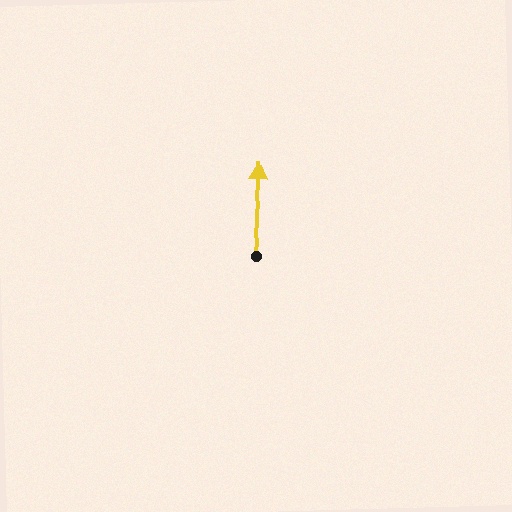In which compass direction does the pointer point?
North.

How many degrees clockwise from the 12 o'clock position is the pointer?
Approximately 3 degrees.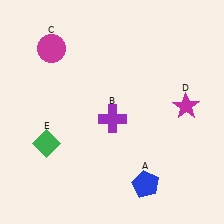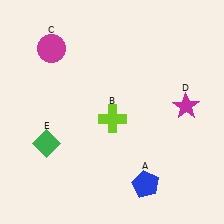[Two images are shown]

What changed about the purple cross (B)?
In Image 1, B is purple. In Image 2, it changed to lime.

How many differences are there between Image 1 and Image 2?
There is 1 difference between the two images.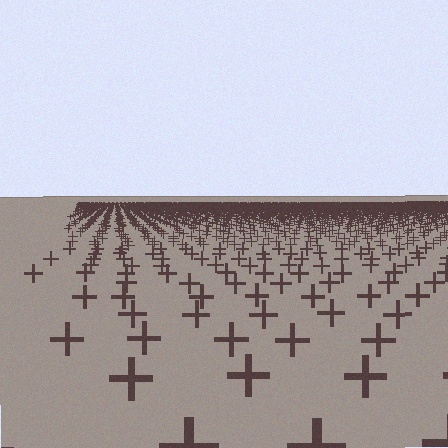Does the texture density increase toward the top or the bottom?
Density increases toward the top.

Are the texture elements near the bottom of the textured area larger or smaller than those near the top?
Larger. Near the bottom, elements are closer to the viewer and appear at a bigger on-screen size.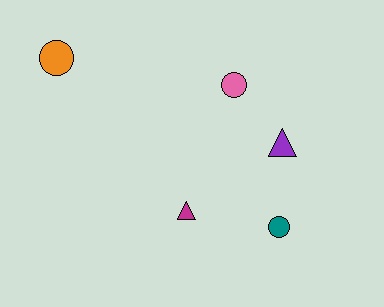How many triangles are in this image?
There are 2 triangles.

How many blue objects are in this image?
There are no blue objects.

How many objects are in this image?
There are 5 objects.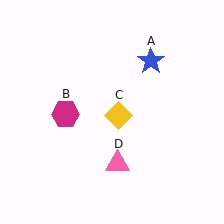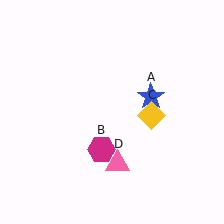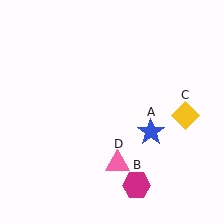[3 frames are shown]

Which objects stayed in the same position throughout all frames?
Pink triangle (object D) remained stationary.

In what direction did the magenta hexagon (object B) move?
The magenta hexagon (object B) moved down and to the right.